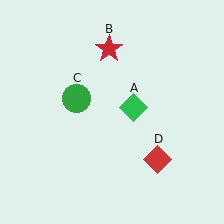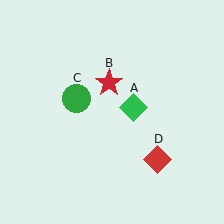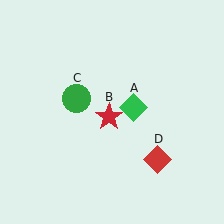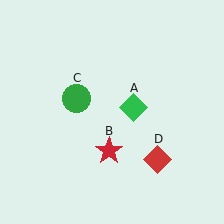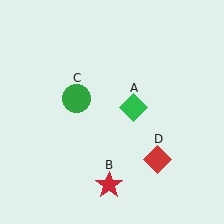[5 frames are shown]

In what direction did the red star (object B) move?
The red star (object B) moved down.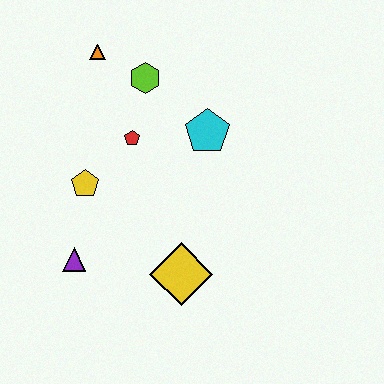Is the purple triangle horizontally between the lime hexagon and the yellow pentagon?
No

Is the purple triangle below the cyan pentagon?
Yes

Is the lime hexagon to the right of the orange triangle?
Yes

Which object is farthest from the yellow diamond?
The orange triangle is farthest from the yellow diamond.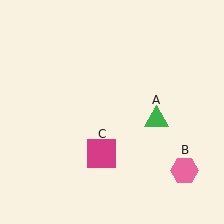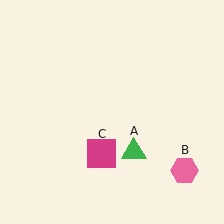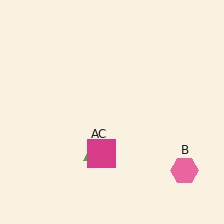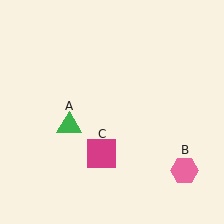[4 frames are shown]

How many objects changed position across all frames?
1 object changed position: green triangle (object A).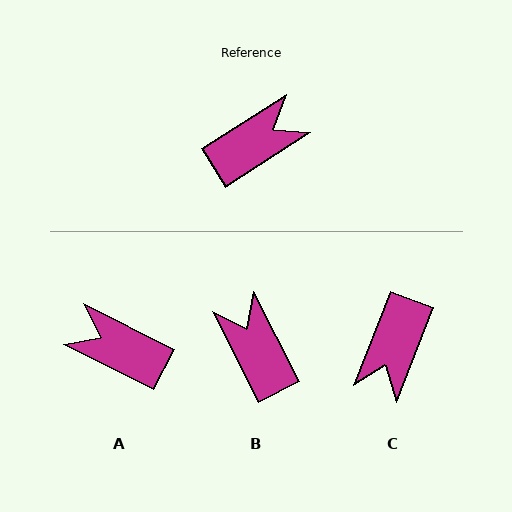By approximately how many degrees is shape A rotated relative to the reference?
Approximately 120 degrees counter-clockwise.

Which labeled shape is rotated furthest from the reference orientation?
C, about 144 degrees away.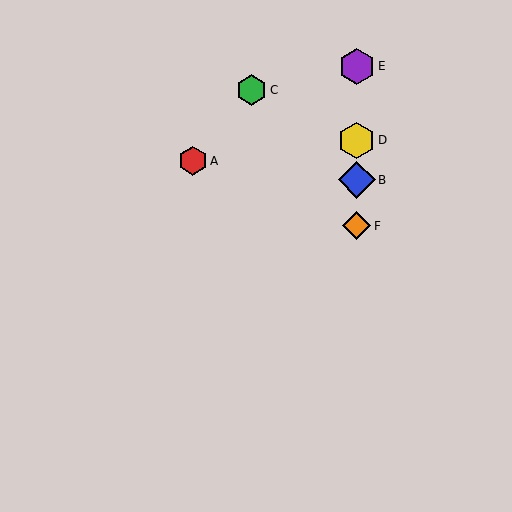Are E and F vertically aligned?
Yes, both are at x≈357.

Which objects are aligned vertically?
Objects B, D, E, F are aligned vertically.